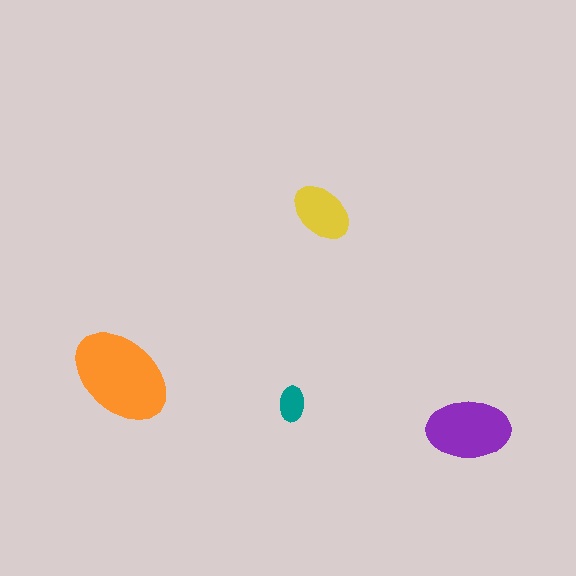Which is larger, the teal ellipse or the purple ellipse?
The purple one.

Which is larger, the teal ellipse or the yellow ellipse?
The yellow one.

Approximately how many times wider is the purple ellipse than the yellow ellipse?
About 1.5 times wider.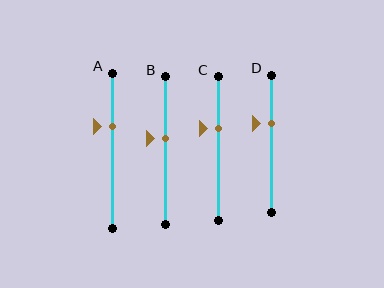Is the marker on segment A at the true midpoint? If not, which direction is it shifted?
No, the marker on segment A is shifted upward by about 16% of the segment length.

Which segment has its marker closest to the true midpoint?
Segment B has its marker closest to the true midpoint.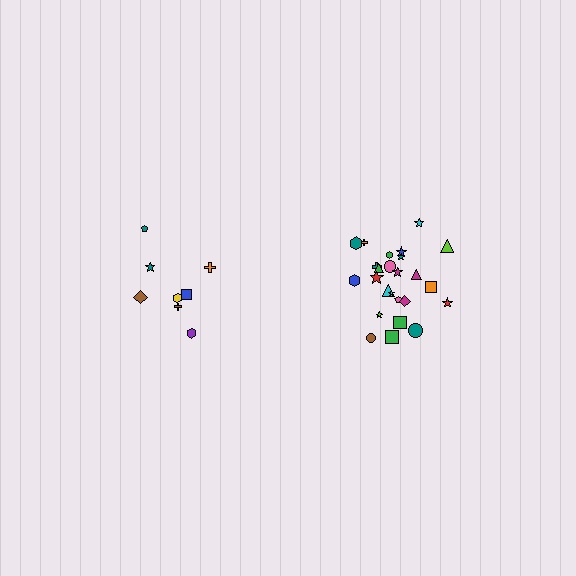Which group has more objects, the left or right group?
The right group.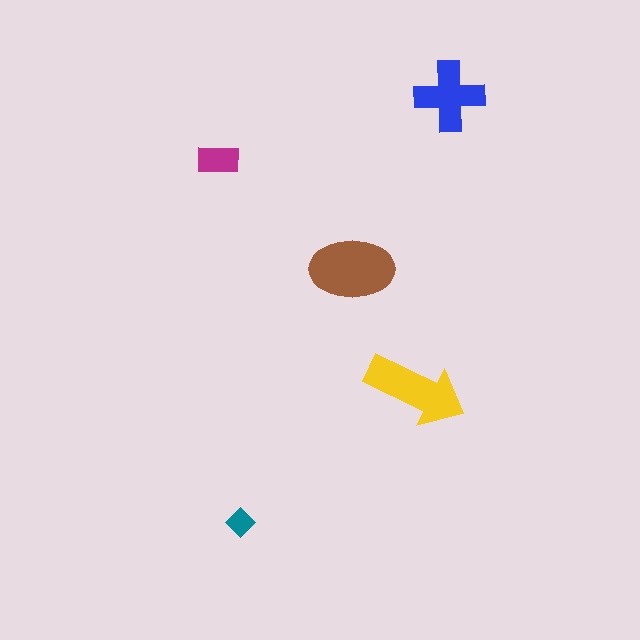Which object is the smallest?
The teal diamond.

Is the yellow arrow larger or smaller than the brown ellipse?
Smaller.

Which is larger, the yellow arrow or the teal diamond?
The yellow arrow.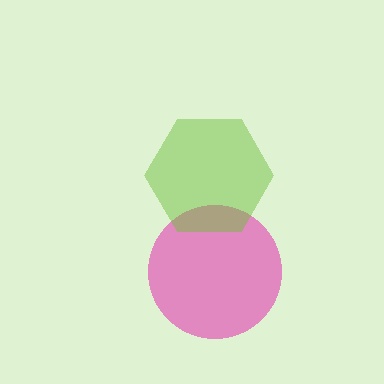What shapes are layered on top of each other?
The layered shapes are: a pink circle, a lime hexagon.